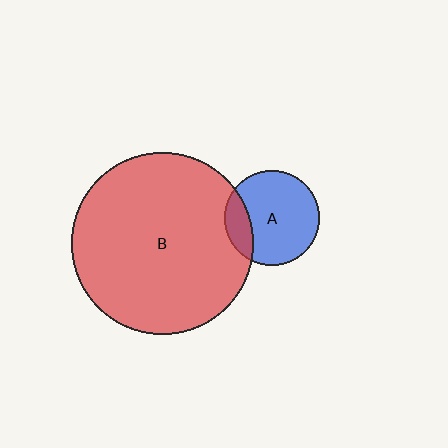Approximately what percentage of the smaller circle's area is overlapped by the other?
Approximately 20%.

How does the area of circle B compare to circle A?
Approximately 3.7 times.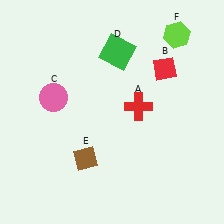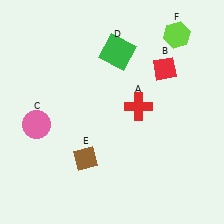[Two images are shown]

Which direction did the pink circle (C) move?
The pink circle (C) moved down.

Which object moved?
The pink circle (C) moved down.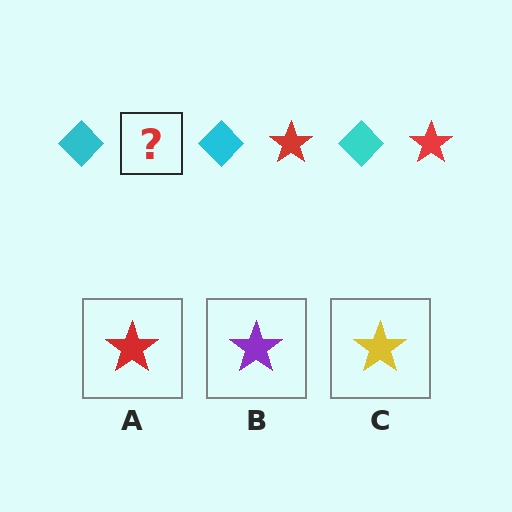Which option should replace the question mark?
Option A.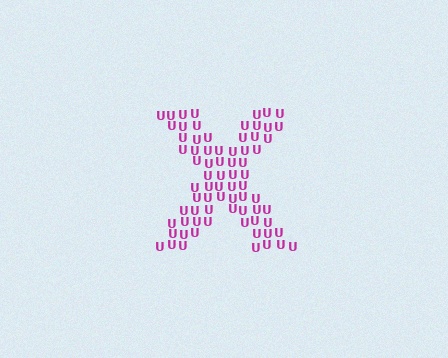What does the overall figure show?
The overall figure shows the letter X.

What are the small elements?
The small elements are letter U's.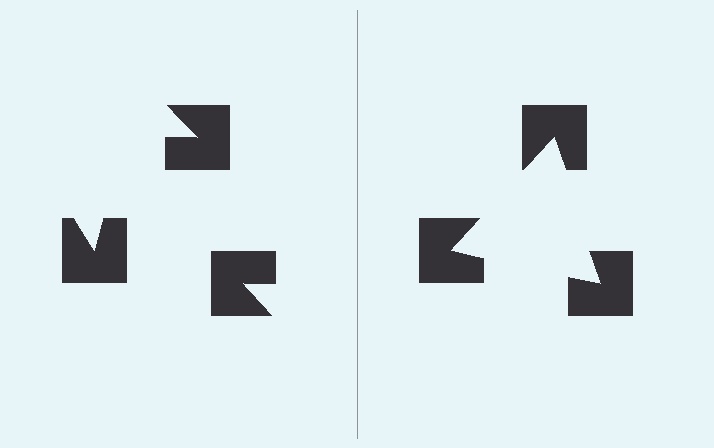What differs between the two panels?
The notched squares are positioned identically on both sides; only the wedge orientations differ. On the right they align to a triangle; on the left they are misaligned.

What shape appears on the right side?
An illusory triangle.